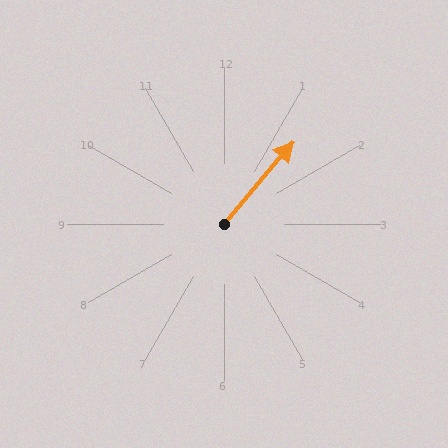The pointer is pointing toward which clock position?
Roughly 1 o'clock.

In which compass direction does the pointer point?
Northeast.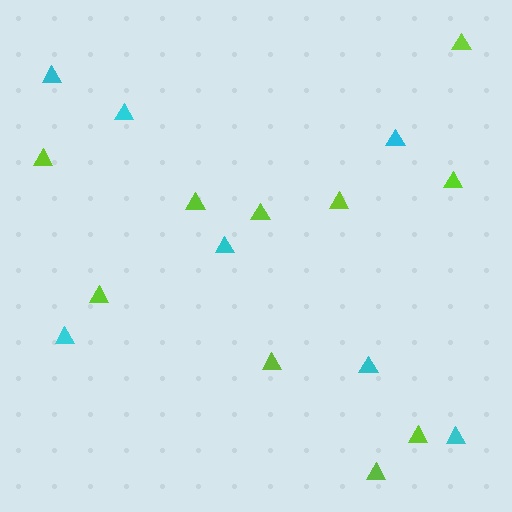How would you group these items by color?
There are 2 groups: one group of lime triangles (10) and one group of cyan triangles (7).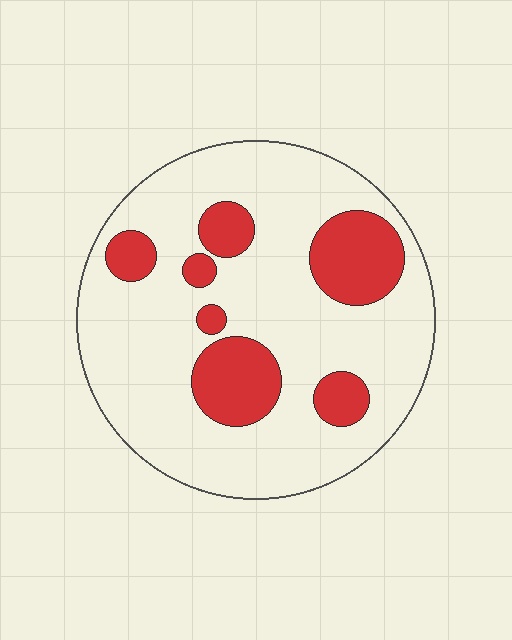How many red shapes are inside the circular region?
7.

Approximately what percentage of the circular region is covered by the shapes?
Approximately 20%.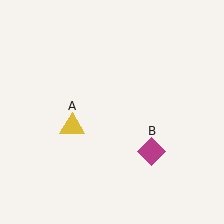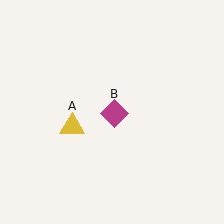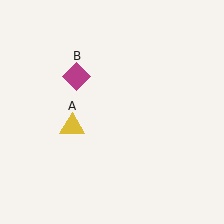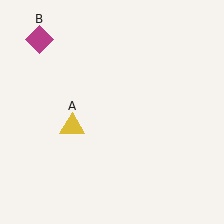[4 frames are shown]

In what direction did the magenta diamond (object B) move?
The magenta diamond (object B) moved up and to the left.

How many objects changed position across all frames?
1 object changed position: magenta diamond (object B).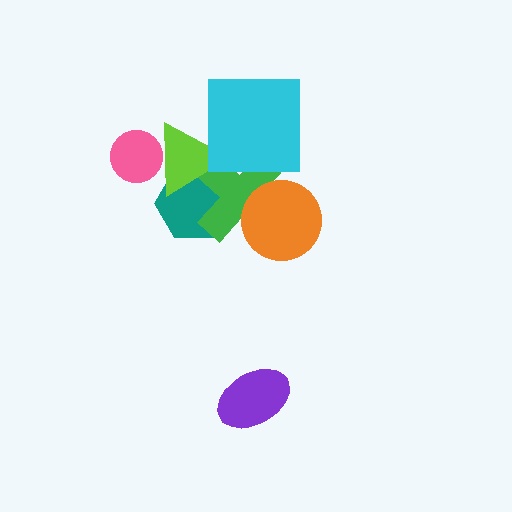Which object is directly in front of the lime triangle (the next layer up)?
The pink circle is directly in front of the lime triangle.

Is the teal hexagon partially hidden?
Yes, it is partially covered by another shape.